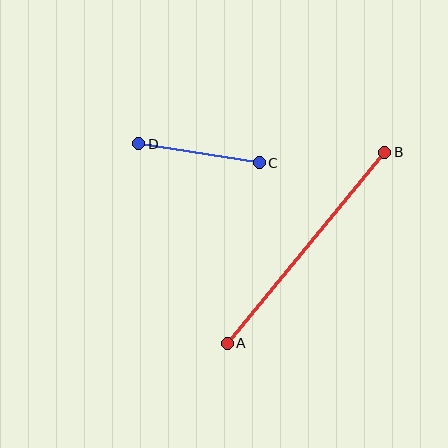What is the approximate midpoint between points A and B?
The midpoint is at approximately (306, 248) pixels.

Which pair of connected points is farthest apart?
Points A and B are farthest apart.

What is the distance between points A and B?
The distance is approximately 248 pixels.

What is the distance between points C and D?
The distance is approximately 122 pixels.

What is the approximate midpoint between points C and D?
The midpoint is at approximately (199, 153) pixels.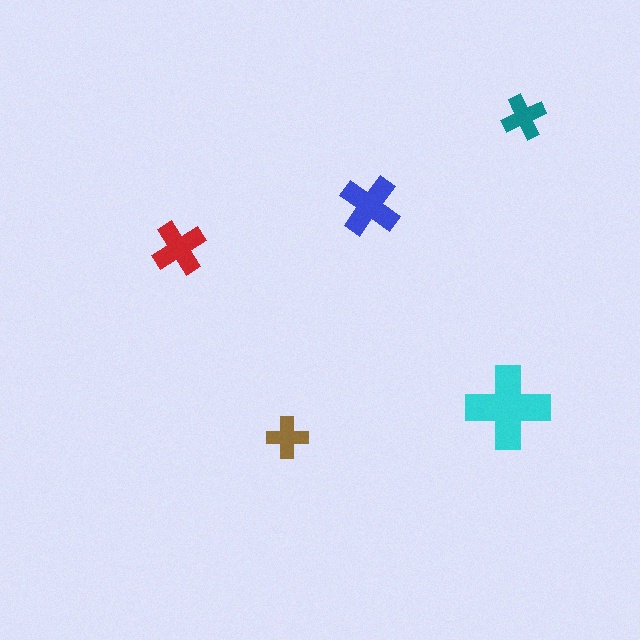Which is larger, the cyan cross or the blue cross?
The cyan one.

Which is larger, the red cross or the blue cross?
The blue one.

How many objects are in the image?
There are 5 objects in the image.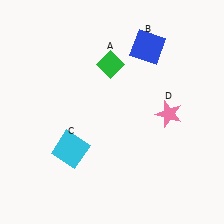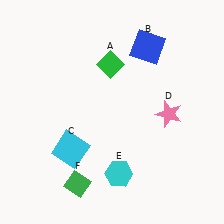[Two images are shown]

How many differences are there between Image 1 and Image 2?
There are 2 differences between the two images.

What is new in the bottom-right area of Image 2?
A cyan hexagon (E) was added in the bottom-right area of Image 2.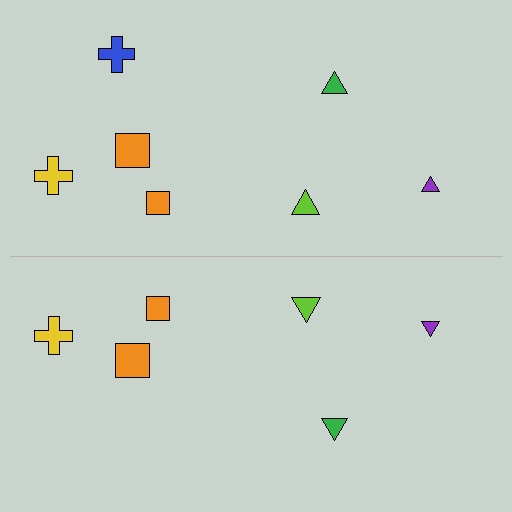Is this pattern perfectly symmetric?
No, the pattern is not perfectly symmetric. A blue cross is missing from the bottom side.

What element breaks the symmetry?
A blue cross is missing from the bottom side.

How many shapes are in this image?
There are 13 shapes in this image.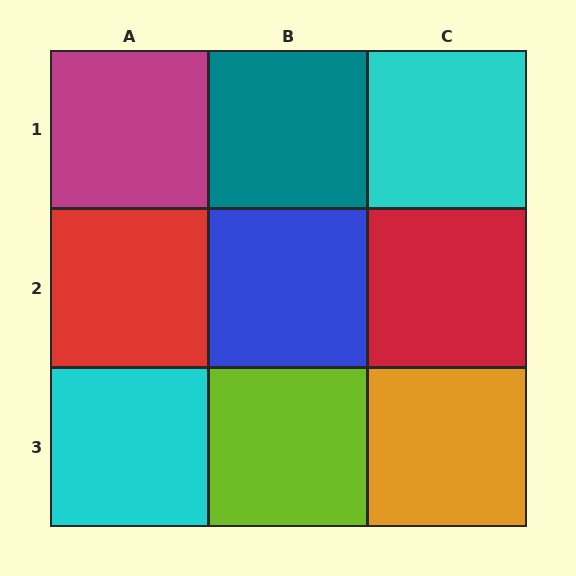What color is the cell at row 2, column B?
Blue.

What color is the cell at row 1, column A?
Magenta.